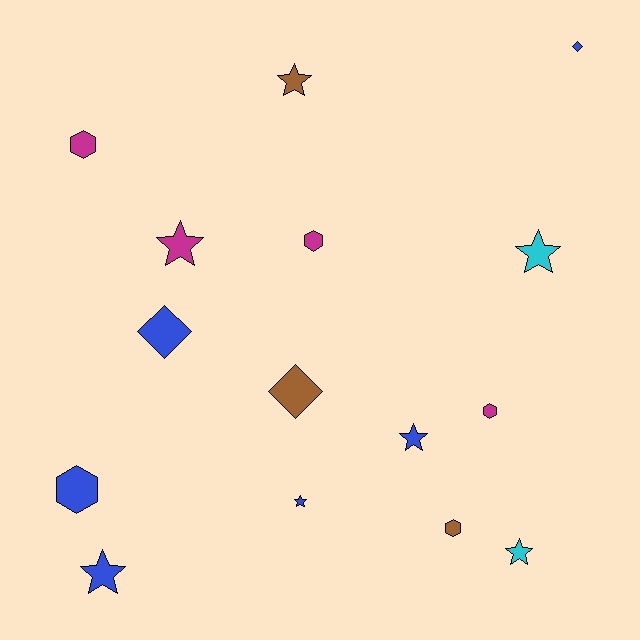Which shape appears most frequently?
Star, with 7 objects.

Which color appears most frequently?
Blue, with 6 objects.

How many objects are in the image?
There are 15 objects.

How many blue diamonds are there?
There are 2 blue diamonds.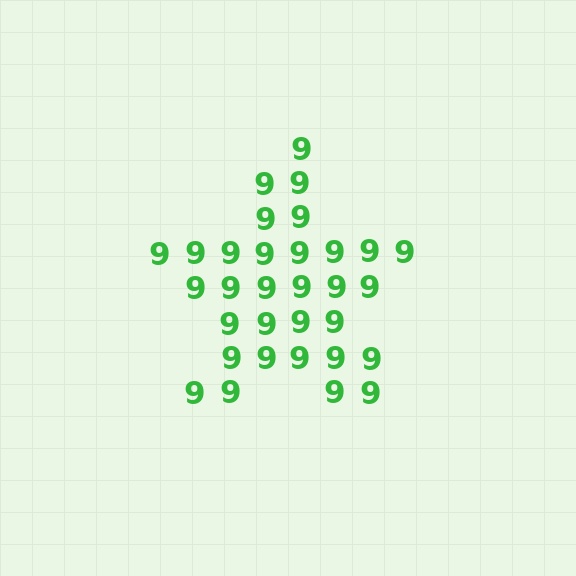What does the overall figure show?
The overall figure shows a star.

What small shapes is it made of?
It is made of small digit 9's.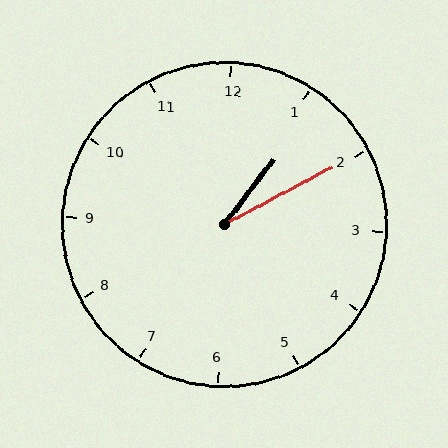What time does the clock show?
1:10.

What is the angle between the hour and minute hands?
Approximately 25 degrees.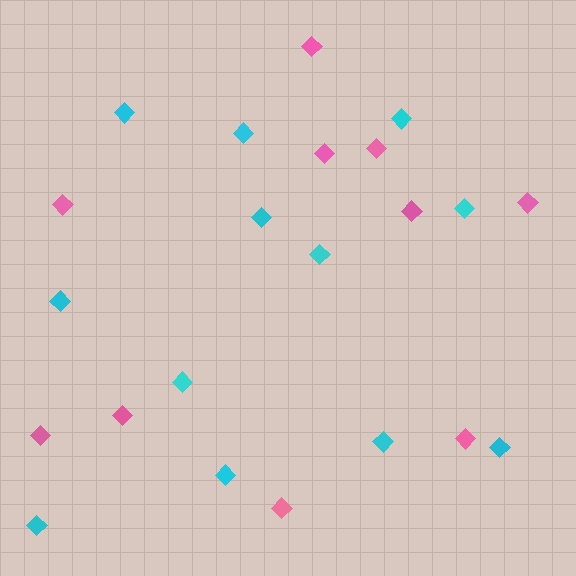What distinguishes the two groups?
There are 2 groups: one group of pink diamonds (10) and one group of cyan diamonds (12).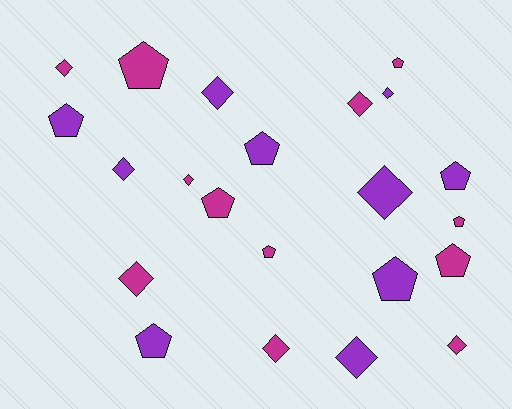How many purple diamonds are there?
There are 5 purple diamonds.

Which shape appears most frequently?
Diamond, with 11 objects.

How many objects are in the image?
There are 22 objects.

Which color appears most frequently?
Magenta, with 12 objects.